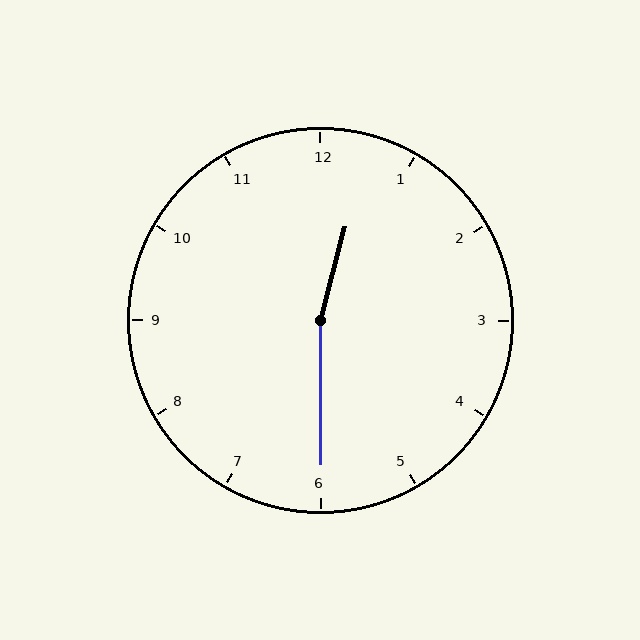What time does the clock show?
12:30.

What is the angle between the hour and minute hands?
Approximately 165 degrees.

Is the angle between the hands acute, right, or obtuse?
It is obtuse.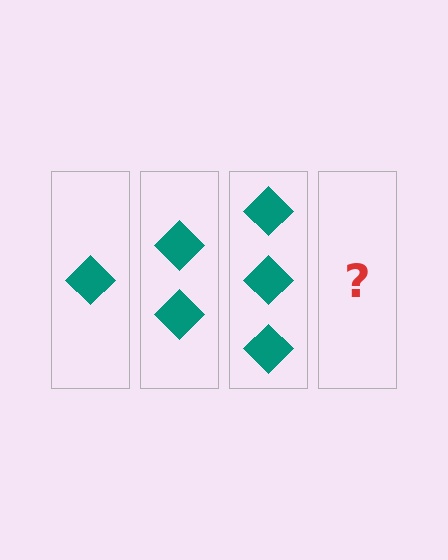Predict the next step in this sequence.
The next step is 4 diamonds.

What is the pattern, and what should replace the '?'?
The pattern is that each step adds one more diamond. The '?' should be 4 diamonds.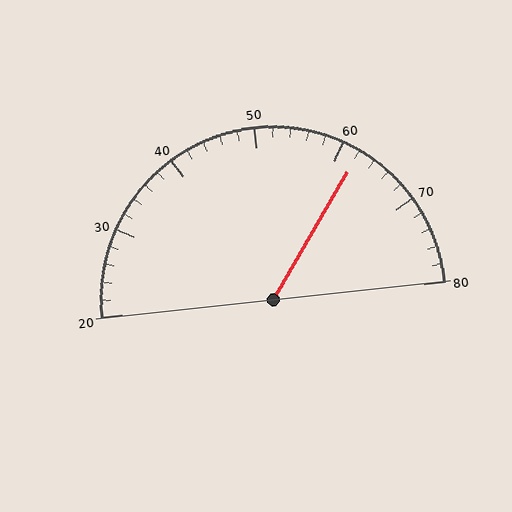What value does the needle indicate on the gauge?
The needle indicates approximately 62.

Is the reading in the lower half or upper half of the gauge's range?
The reading is in the upper half of the range (20 to 80).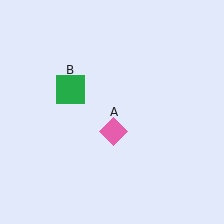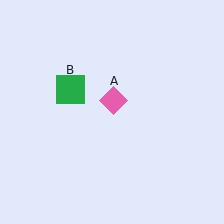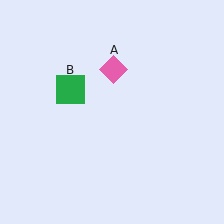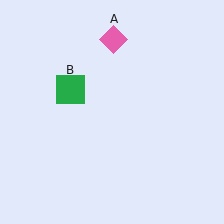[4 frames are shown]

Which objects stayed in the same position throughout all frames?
Green square (object B) remained stationary.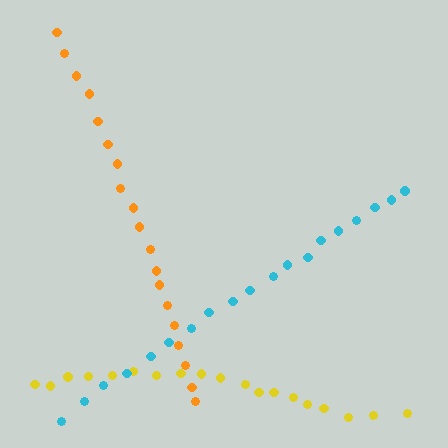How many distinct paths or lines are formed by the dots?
There are 3 distinct paths.